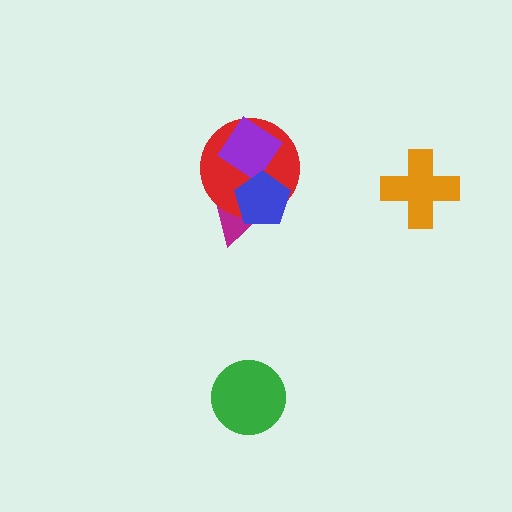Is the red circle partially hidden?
Yes, it is partially covered by another shape.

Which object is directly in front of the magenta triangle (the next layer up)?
The red circle is directly in front of the magenta triangle.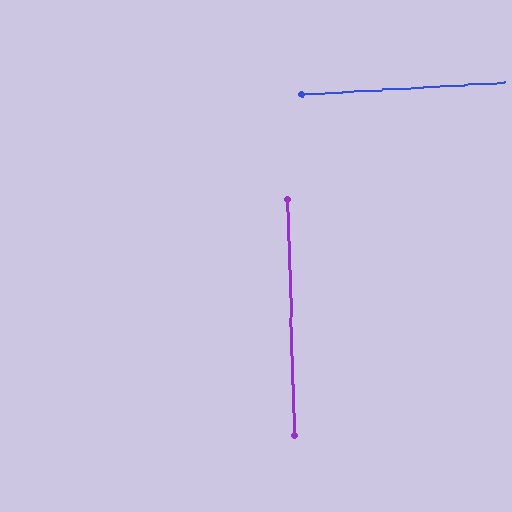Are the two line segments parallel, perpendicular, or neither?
Perpendicular — they meet at approximately 88°.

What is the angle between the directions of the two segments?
Approximately 88 degrees.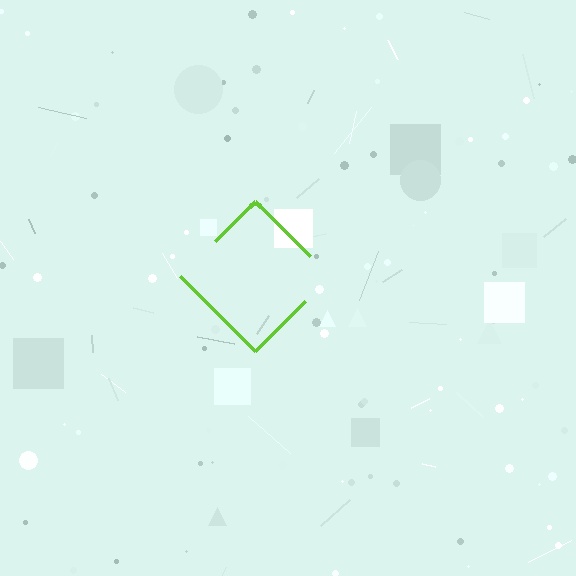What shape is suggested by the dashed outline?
The dashed outline suggests a diamond.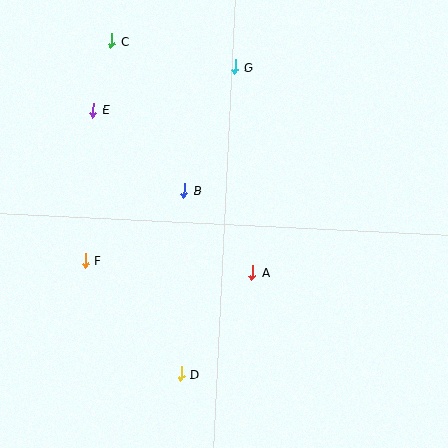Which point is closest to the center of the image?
Point B at (184, 190) is closest to the center.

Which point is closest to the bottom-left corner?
Point D is closest to the bottom-left corner.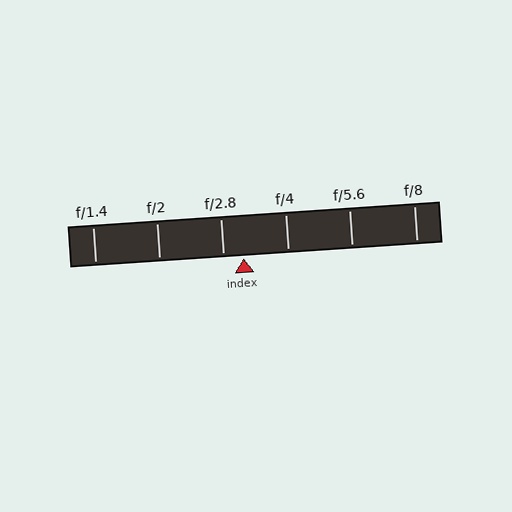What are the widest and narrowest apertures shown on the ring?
The widest aperture shown is f/1.4 and the narrowest is f/8.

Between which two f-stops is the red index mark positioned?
The index mark is between f/2.8 and f/4.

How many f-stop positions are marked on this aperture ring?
There are 6 f-stop positions marked.